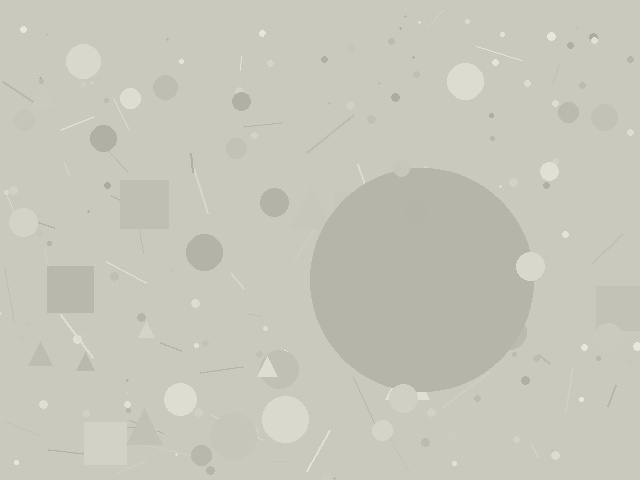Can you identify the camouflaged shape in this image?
The camouflaged shape is a circle.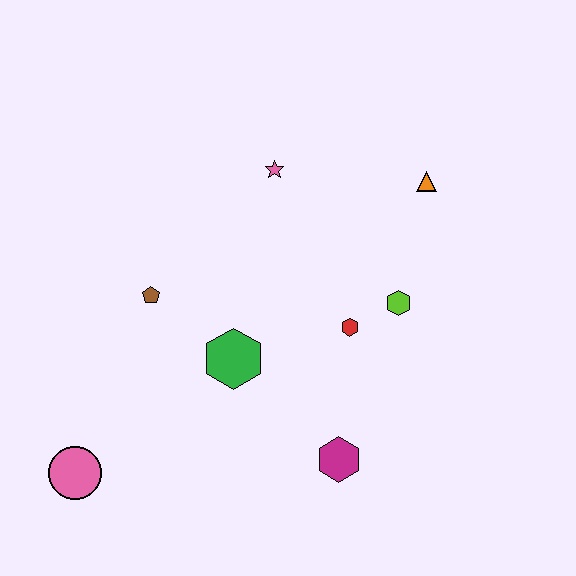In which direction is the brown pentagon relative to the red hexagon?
The brown pentagon is to the left of the red hexagon.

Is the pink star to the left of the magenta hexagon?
Yes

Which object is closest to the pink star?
The orange triangle is closest to the pink star.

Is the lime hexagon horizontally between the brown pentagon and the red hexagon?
No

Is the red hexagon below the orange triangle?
Yes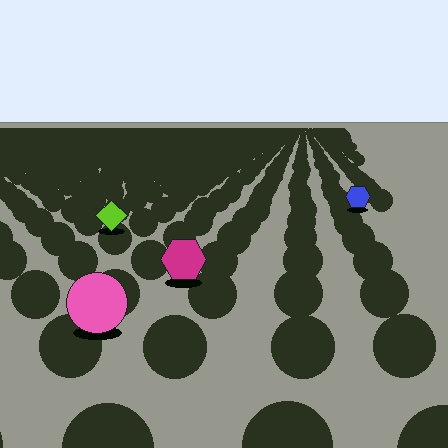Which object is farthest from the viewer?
The blue hexagon is farthest from the viewer. It appears smaller and the ground texture around it is denser.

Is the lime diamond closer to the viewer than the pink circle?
No. The pink circle is closer — you can tell from the texture gradient: the ground texture is coarser near it.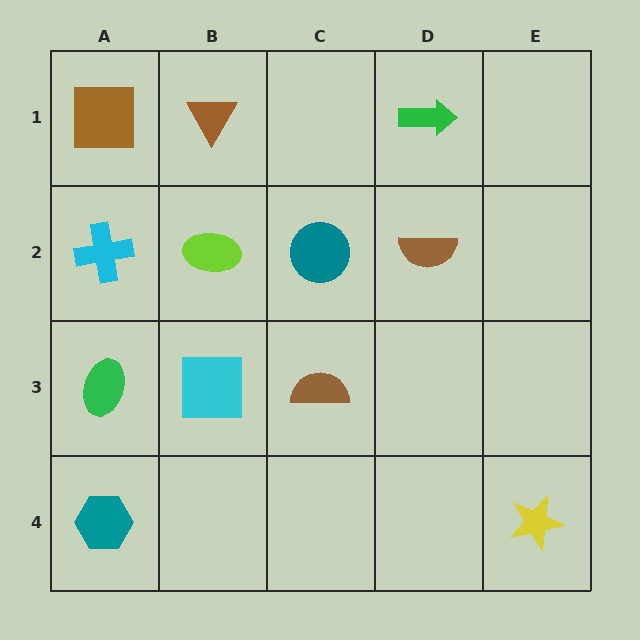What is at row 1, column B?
A brown triangle.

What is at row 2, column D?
A brown semicircle.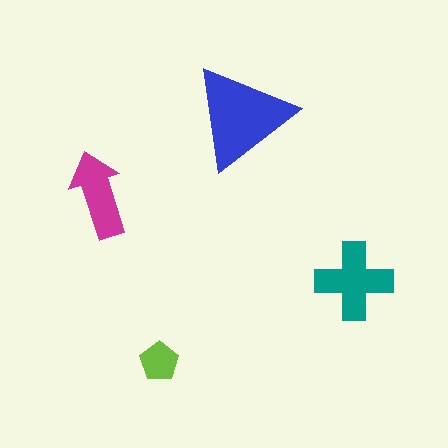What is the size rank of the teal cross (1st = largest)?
2nd.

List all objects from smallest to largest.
The lime pentagon, the magenta arrow, the teal cross, the blue triangle.